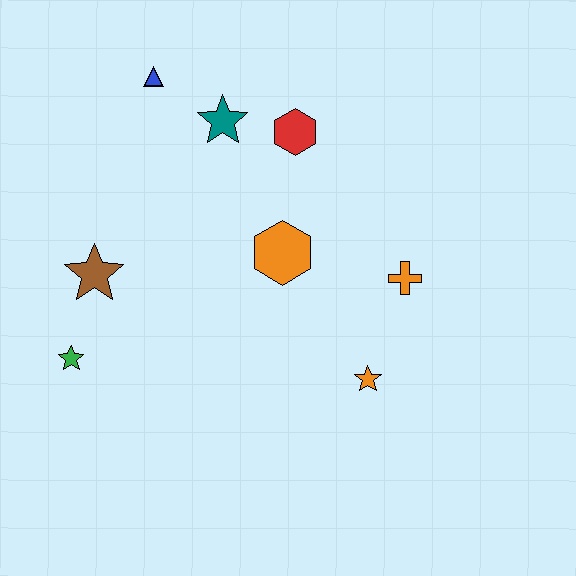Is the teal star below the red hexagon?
No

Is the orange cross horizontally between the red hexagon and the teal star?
No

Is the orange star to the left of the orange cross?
Yes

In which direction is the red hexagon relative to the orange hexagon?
The red hexagon is above the orange hexagon.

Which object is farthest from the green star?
The orange cross is farthest from the green star.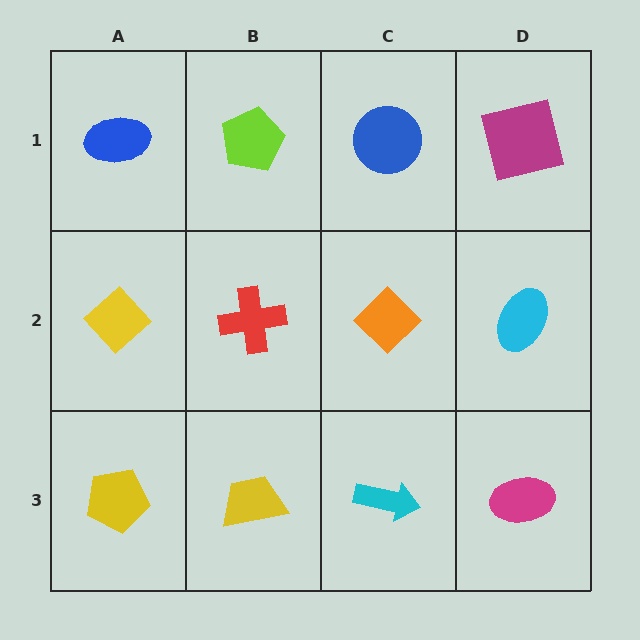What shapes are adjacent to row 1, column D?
A cyan ellipse (row 2, column D), a blue circle (row 1, column C).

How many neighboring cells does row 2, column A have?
3.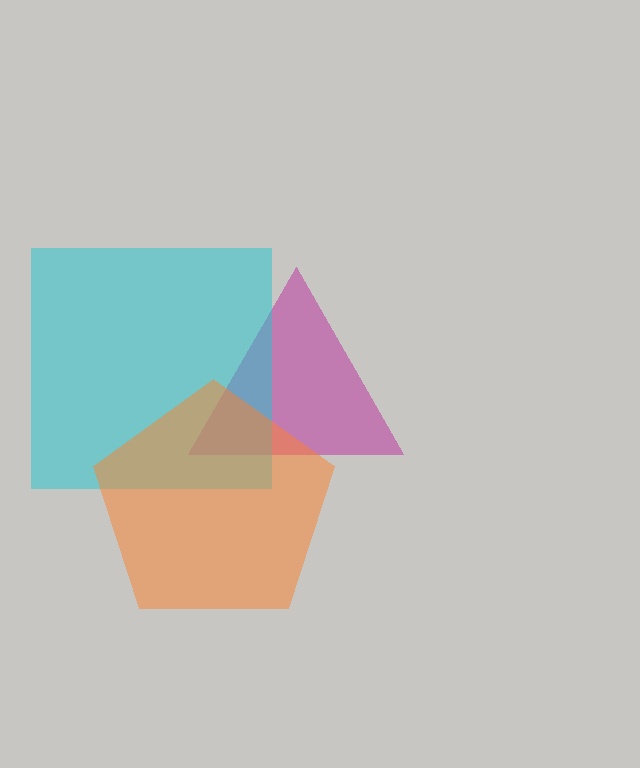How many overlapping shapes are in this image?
There are 3 overlapping shapes in the image.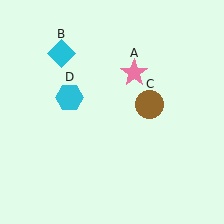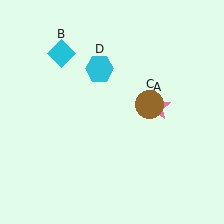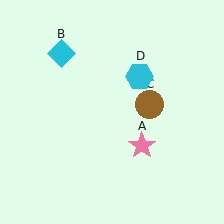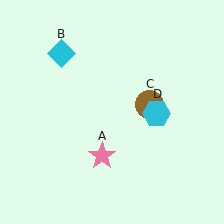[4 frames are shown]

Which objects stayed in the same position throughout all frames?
Cyan diamond (object B) and brown circle (object C) remained stationary.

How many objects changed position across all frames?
2 objects changed position: pink star (object A), cyan hexagon (object D).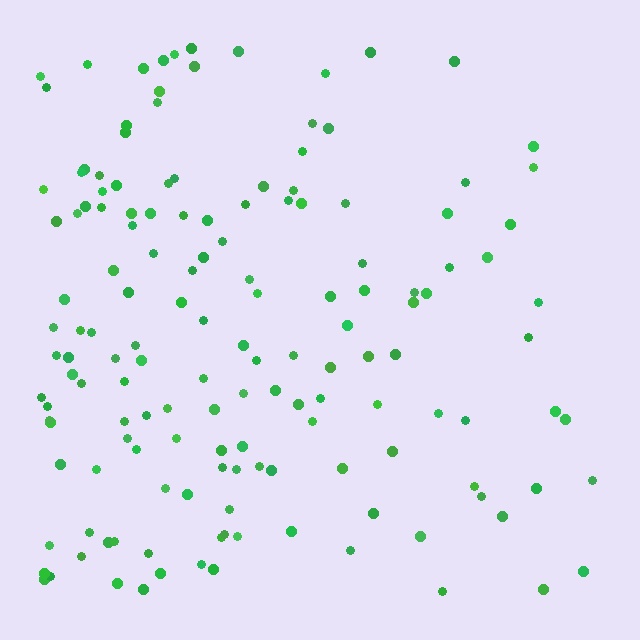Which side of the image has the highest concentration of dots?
The left.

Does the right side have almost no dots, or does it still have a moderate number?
Still a moderate number, just noticeably fewer than the left.